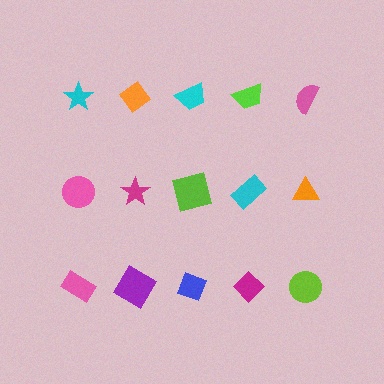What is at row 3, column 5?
A lime circle.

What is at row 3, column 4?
A magenta diamond.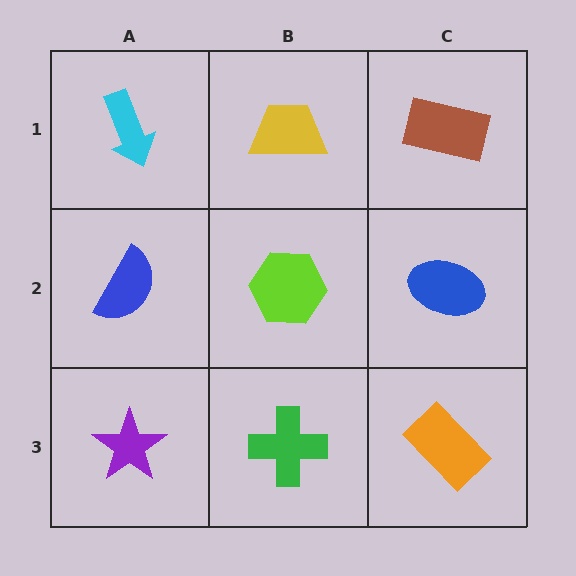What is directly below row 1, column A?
A blue semicircle.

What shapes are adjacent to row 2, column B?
A yellow trapezoid (row 1, column B), a green cross (row 3, column B), a blue semicircle (row 2, column A), a blue ellipse (row 2, column C).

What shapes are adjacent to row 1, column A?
A blue semicircle (row 2, column A), a yellow trapezoid (row 1, column B).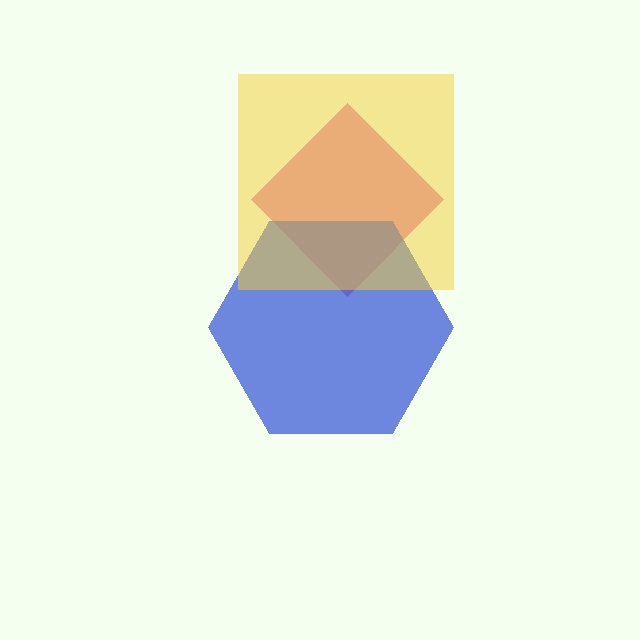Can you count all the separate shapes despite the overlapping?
Yes, there are 3 separate shapes.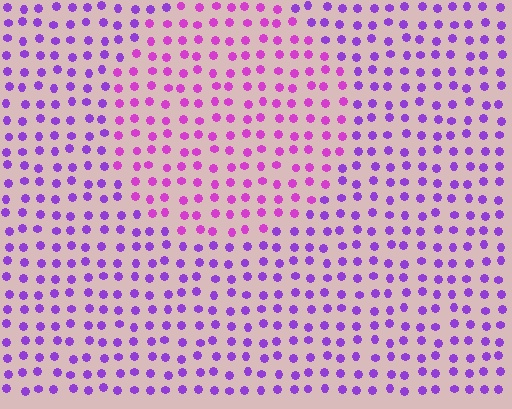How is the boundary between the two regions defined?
The boundary is defined purely by a slight shift in hue (about 29 degrees). Spacing, size, and orientation are identical on both sides.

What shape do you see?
I see a circle.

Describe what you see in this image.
The image is filled with small purple elements in a uniform arrangement. A circle-shaped region is visible where the elements are tinted to a slightly different hue, forming a subtle color boundary.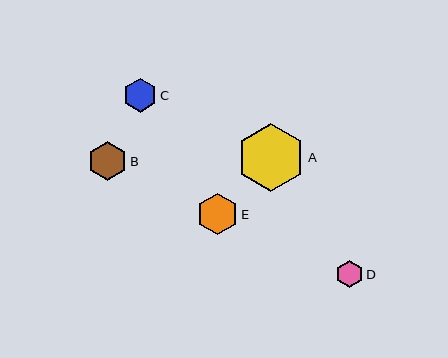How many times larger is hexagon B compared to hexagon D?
Hexagon B is approximately 1.4 times the size of hexagon D.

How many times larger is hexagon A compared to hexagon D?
Hexagon A is approximately 2.5 times the size of hexagon D.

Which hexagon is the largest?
Hexagon A is the largest with a size of approximately 68 pixels.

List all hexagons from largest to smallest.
From largest to smallest: A, E, B, C, D.